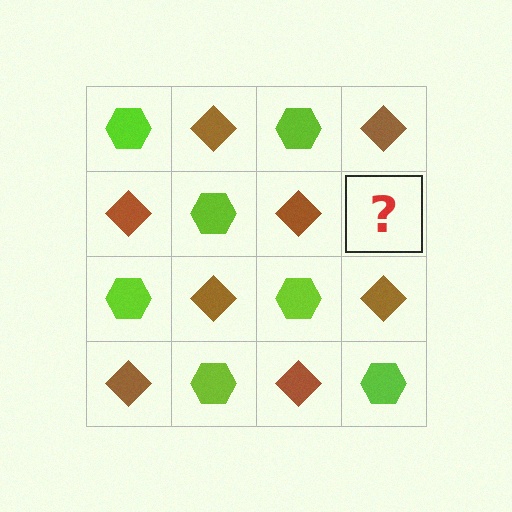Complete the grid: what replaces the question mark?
The question mark should be replaced with a lime hexagon.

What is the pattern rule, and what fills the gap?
The rule is that it alternates lime hexagon and brown diamond in a checkerboard pattern. The gap should be filled with a lime hexagon.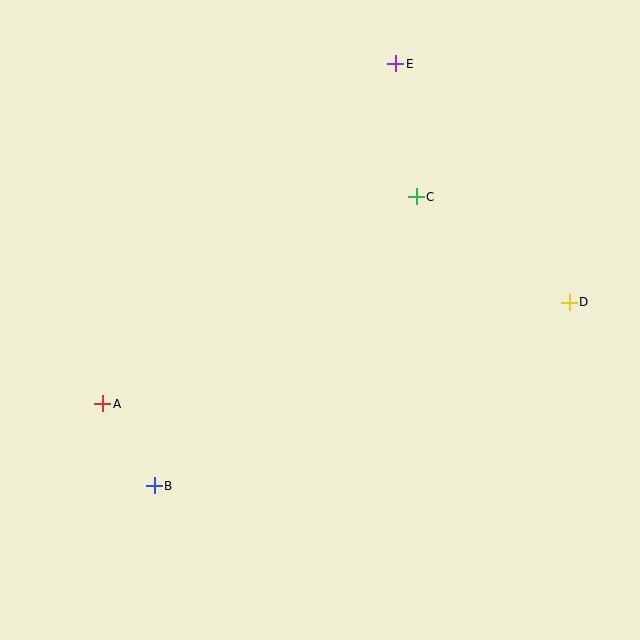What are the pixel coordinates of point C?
Point C is at (416, 197).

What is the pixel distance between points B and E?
The distance between B and E is 486 pixels.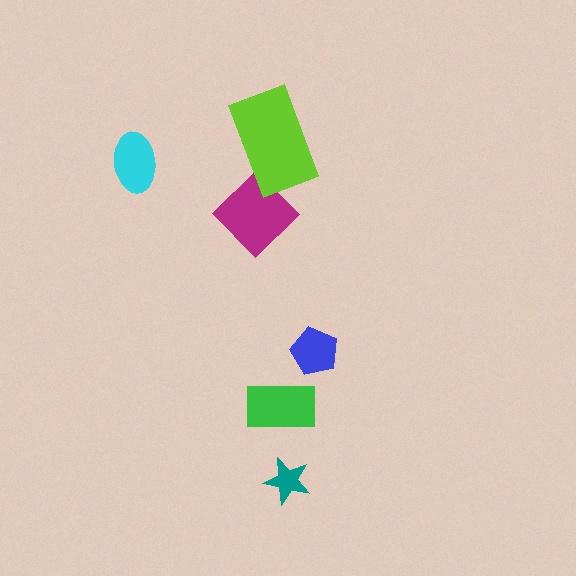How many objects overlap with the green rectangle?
0 objects overlap with the green rectangle.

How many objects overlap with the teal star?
0 objects overlap with the teal star.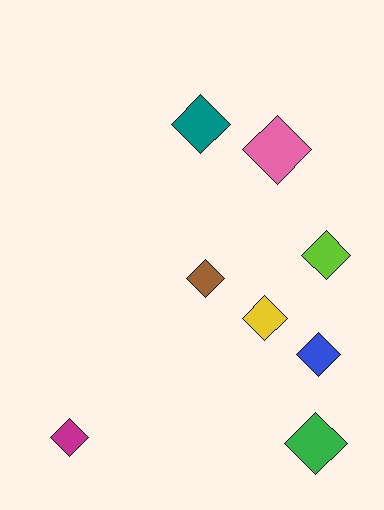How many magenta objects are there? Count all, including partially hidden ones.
There is 1 magenta object.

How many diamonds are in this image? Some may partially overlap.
There are 8 diamonds.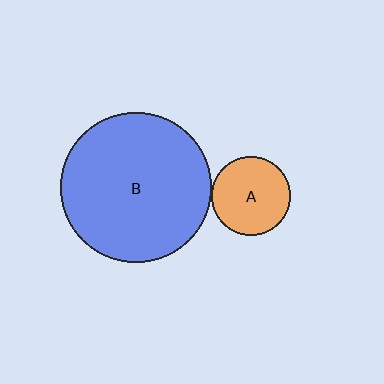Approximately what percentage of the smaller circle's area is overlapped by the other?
Approximately 5%.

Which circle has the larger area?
Circle B (blue).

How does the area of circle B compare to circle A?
Approximately 3.7 times.